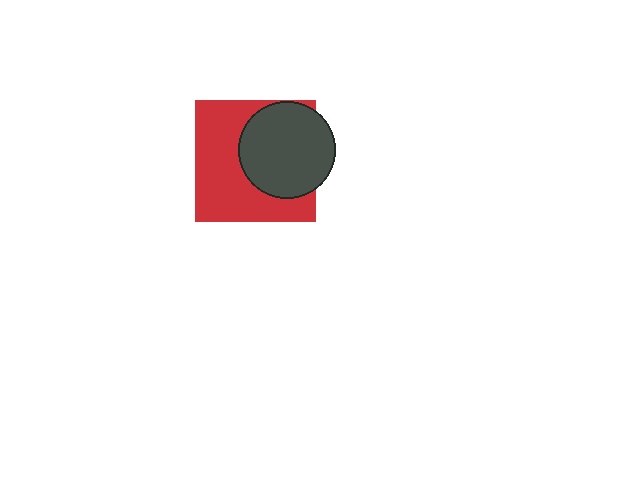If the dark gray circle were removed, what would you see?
You would see the complete red square.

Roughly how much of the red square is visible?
About half of it is visible (roughly 56%).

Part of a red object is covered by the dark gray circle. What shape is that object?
It is a square.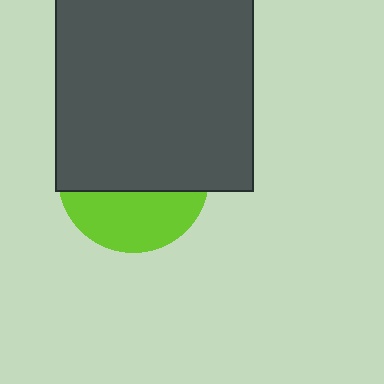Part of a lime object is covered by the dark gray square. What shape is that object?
It is a circle.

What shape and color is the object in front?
The object in front is a dark gray square.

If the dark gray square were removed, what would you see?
You would see the complete lime circle.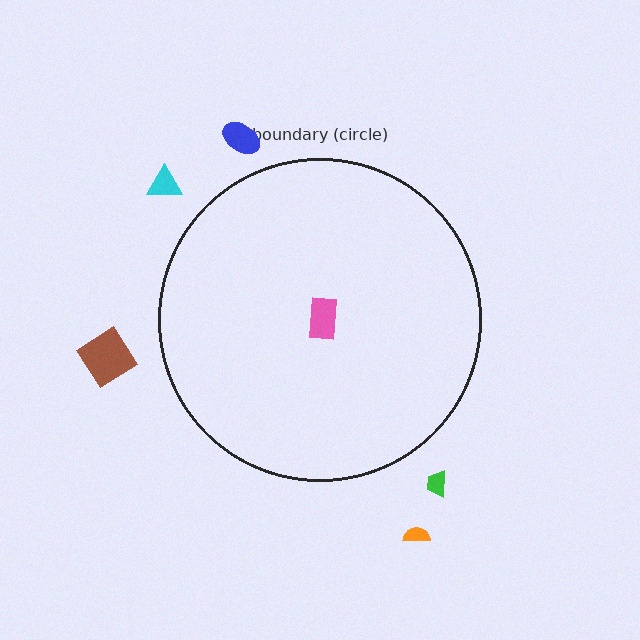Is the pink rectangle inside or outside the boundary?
Inside.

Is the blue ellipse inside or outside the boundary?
Outside.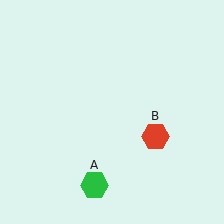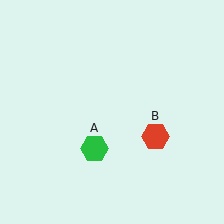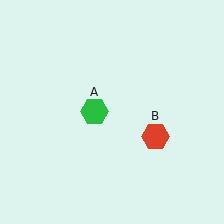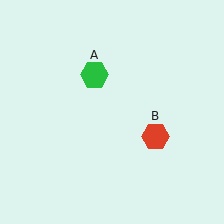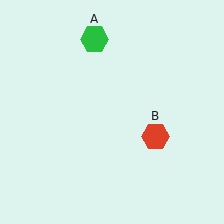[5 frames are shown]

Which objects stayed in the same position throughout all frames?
Red hexagon (object B) remained stationary.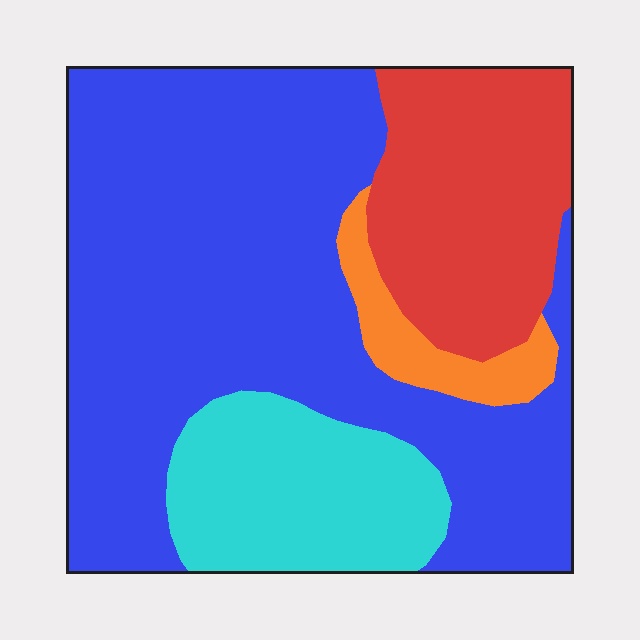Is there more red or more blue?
Blue.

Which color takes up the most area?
Blue, at roughly 60%.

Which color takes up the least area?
Orange, at roughly 5%.